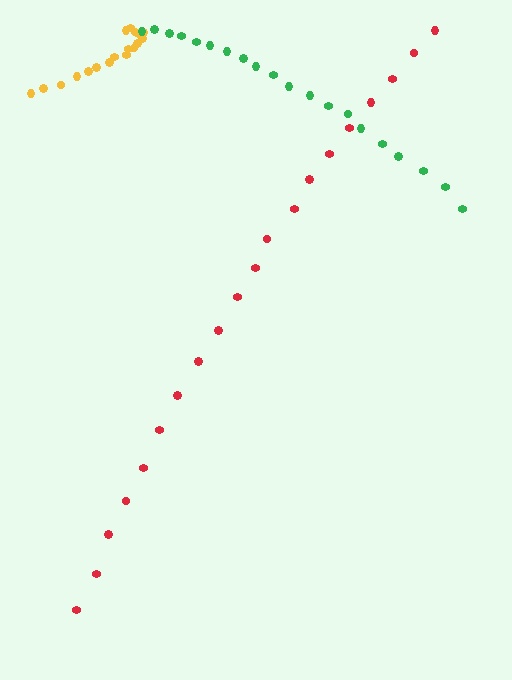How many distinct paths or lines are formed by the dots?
There are 3 distinct paths.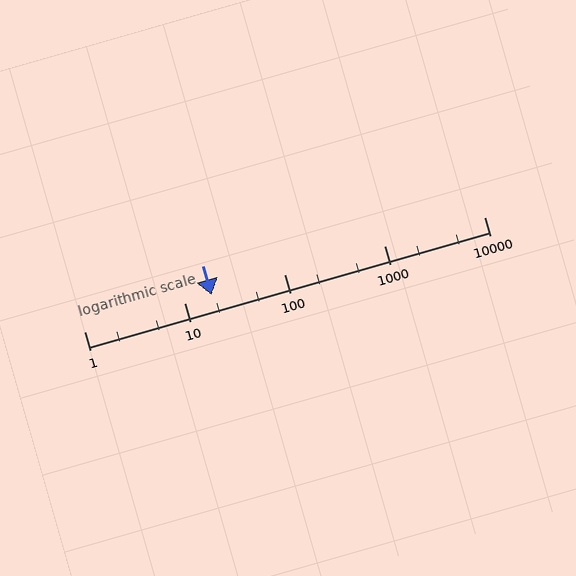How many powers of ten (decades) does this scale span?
The scale spans 4 decades, from 1 to 10000.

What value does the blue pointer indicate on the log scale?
The pointer indicates approximately 19.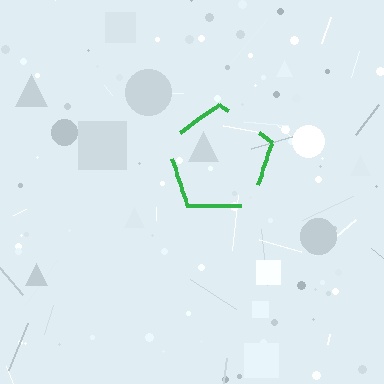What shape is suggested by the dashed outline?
The dashed outline suggests a pentagon.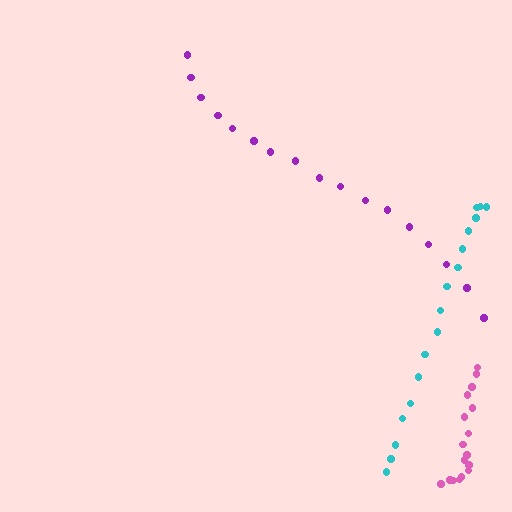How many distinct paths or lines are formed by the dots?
There are 3 distinct paths.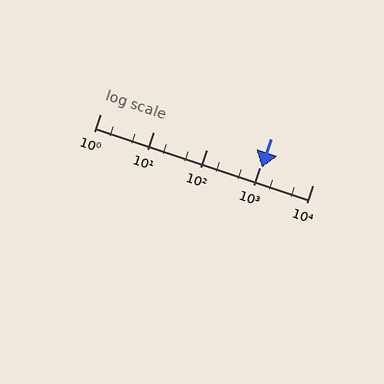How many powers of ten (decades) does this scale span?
The scale spans 4 decades, from 1 to 10000.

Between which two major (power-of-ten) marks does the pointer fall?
The pointer is between 1000 and 10000.